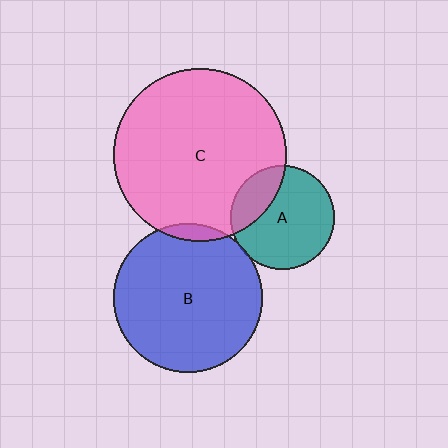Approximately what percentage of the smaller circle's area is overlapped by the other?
Approximately 5%.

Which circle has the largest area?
Circle C (pink).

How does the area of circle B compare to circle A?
Approximately 2.1 times.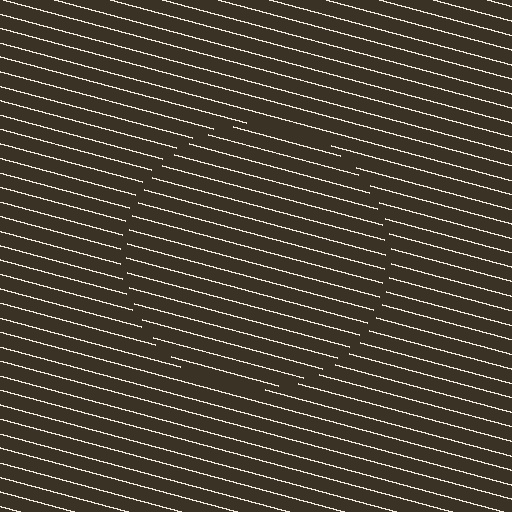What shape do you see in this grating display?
An illusory circle. The interior of the shape contains the same grating, shifted by half a period — the contour is defined by the phase discontinuity where line-ends from the inner and outer gratings abut.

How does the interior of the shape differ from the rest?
The interior of the shape contains the same grating, shifted by half a period — the contour is defined by the phase discontinuity where line-ends from the inner and outer gratings abut.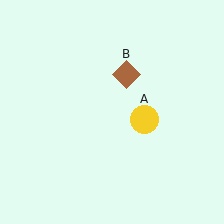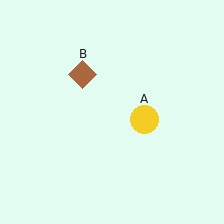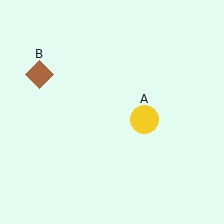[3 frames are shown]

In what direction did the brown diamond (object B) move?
The brown diamond (object B) moved left.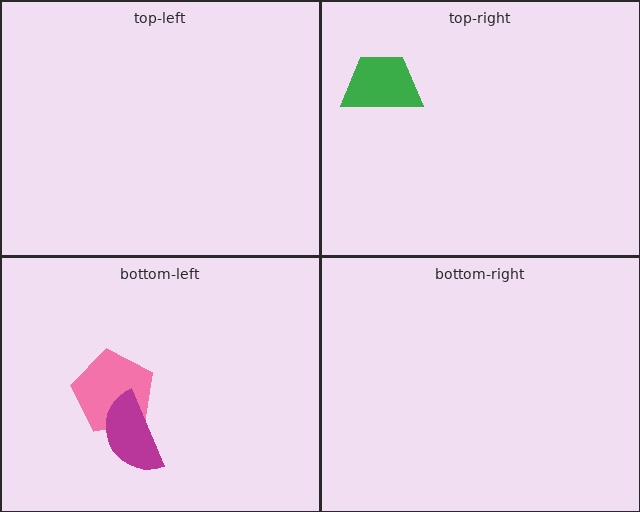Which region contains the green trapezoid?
The top-right region.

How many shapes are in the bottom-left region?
2.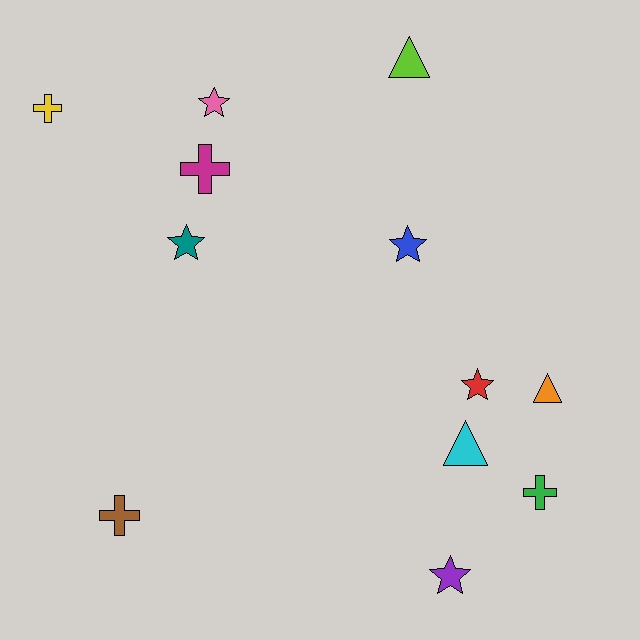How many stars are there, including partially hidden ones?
There are 5 stars.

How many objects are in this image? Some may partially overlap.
There are 12 objects.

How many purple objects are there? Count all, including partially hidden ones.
There is 1 purple object.